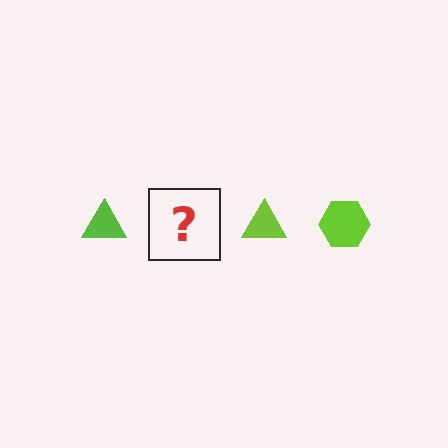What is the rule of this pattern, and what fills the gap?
The rule is that the pattern cycles through triangle, hexagon shapes in lime. The gap should be filled with a lime hexagon.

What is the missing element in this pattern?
The missing element is a lime hexagon.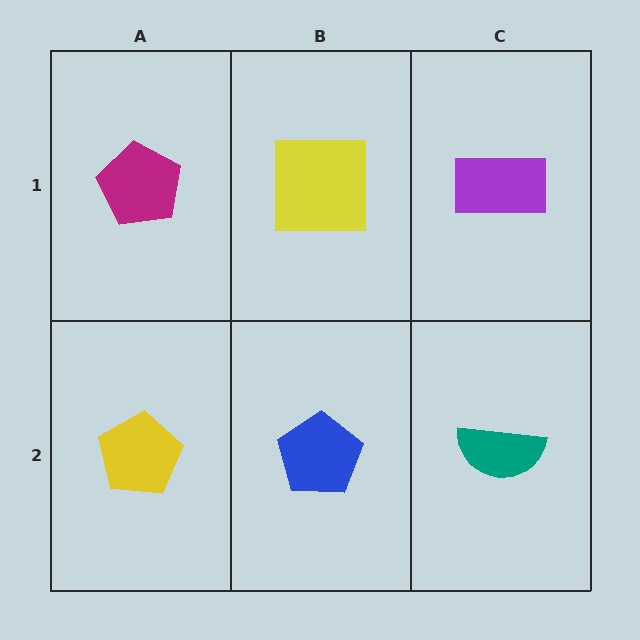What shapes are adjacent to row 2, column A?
A magenta pentagon (row 1, column A), a blue pentagon (row 2, column B).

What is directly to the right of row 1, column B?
A purple rectangle.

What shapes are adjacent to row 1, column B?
A blue pentagon (row 2, column B), a magenta pentagon (row 1, column A), a purple rectangle (row 1, column C).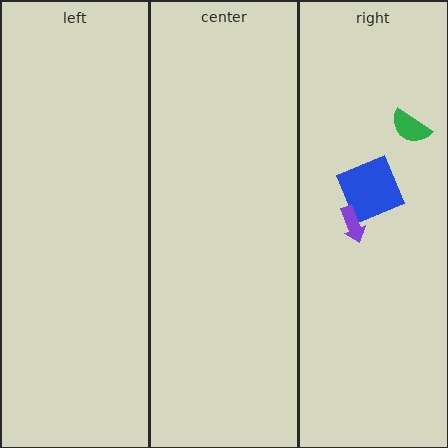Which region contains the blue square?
The right region.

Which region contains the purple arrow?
The right region.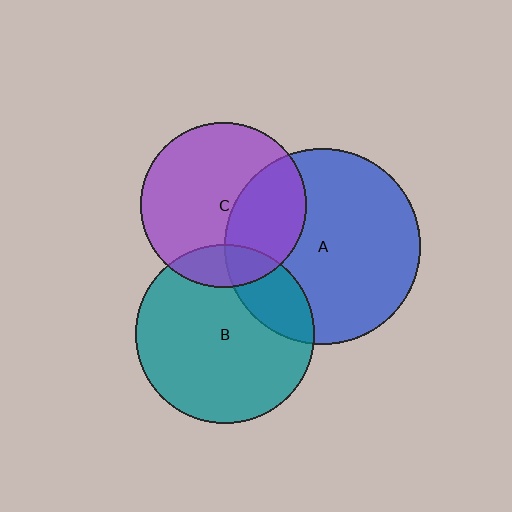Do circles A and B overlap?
Yes.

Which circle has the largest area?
Circle A (blue).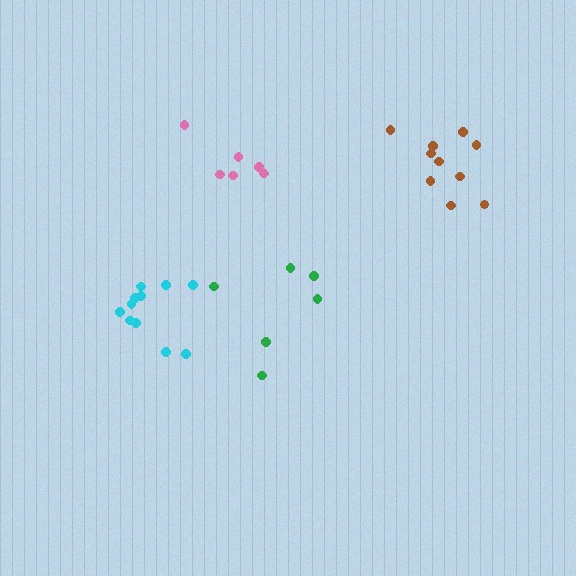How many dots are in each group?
Group 1: 11 dots, Group 2: 6 dots, Group 3: 6 dots, Group 4: 10 dots (33 total).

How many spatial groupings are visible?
There are 4 spatial groupings.